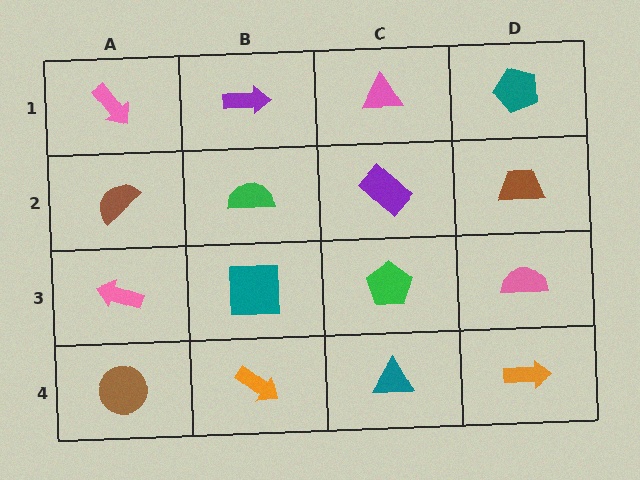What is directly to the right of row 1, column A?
A purple arrow.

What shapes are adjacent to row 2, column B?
A purple arrow (row 1, column B), a teal square (row 3, column B), a brown semicircle (row 2, column A), a purple rectangle (row 2, column C).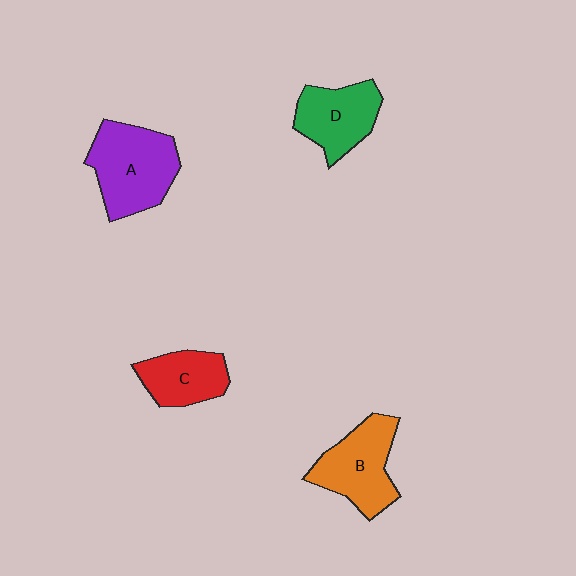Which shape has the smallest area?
Shape C (red).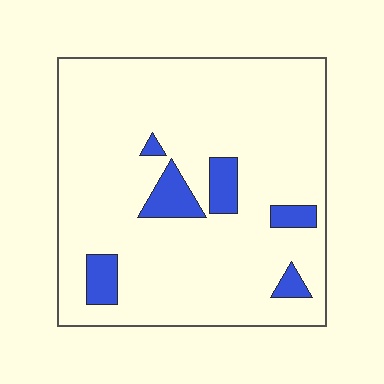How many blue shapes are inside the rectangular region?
6.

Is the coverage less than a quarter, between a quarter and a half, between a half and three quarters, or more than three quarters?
Less than a quarter.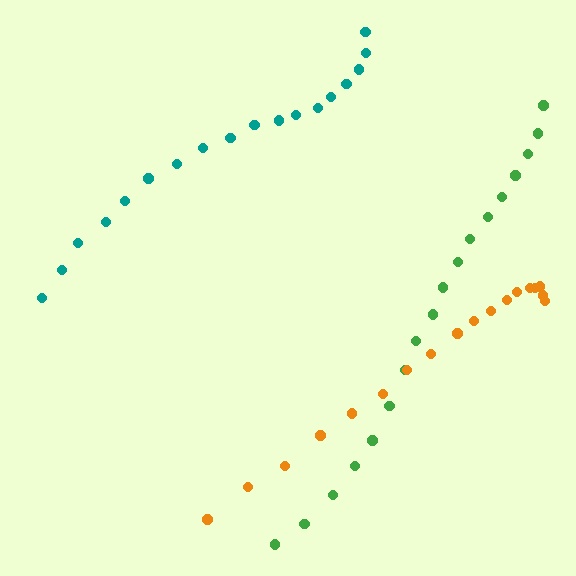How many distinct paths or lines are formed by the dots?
There are 3 distinct paths.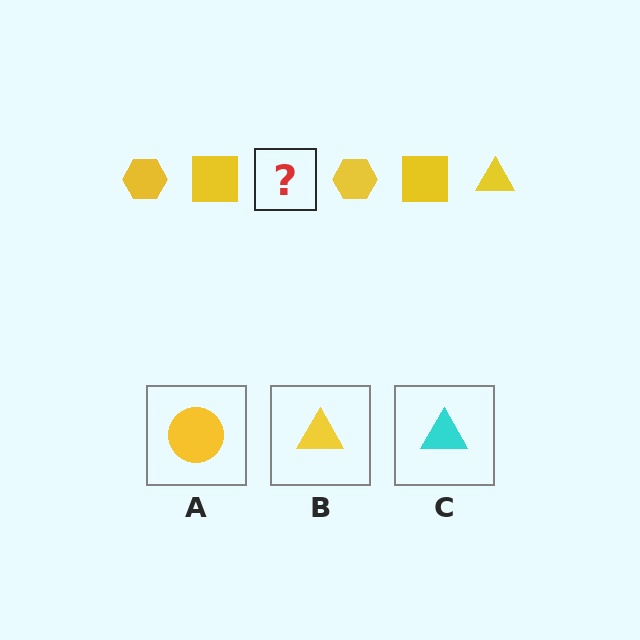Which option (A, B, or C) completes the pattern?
B.